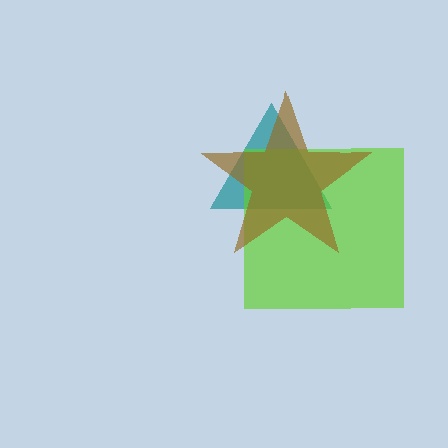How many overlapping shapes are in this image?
There are 3 overlapping shapes in the image.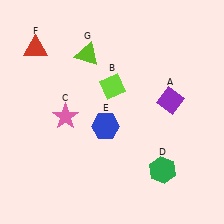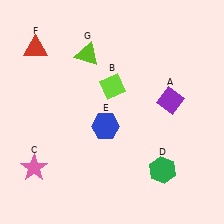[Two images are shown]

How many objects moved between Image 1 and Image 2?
1 object moved between the two images.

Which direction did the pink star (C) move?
The pink star (C) moved down.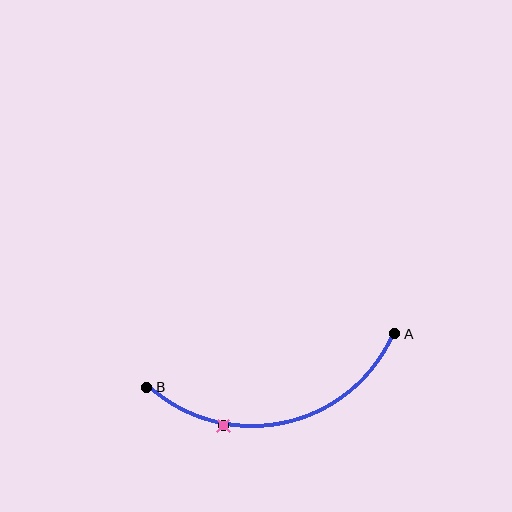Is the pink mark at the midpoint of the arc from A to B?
No. The pink mark lies on the arc but is closer to endpoint B. The arc midpoint would be at the point on the curve equidistant along the arc from both A and B.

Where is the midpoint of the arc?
The arc midpoint is the point on the curve farthest from the straight line joining A and B. It sits below that line.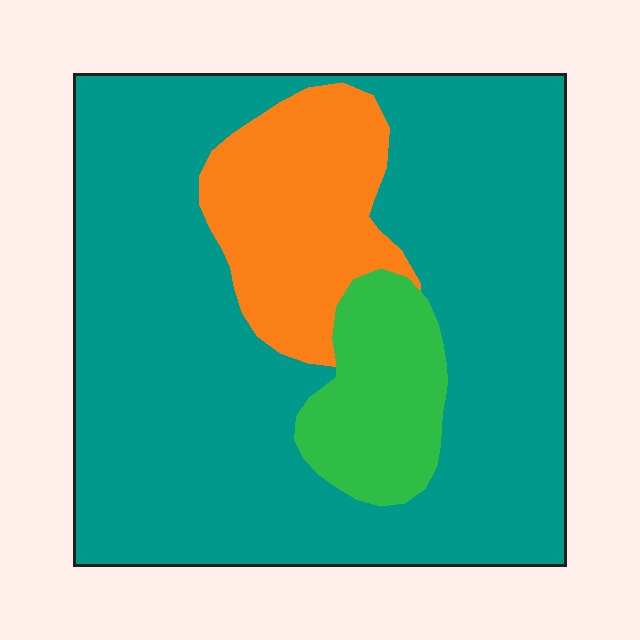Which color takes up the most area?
Teal, at roughly 75%.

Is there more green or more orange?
Orange.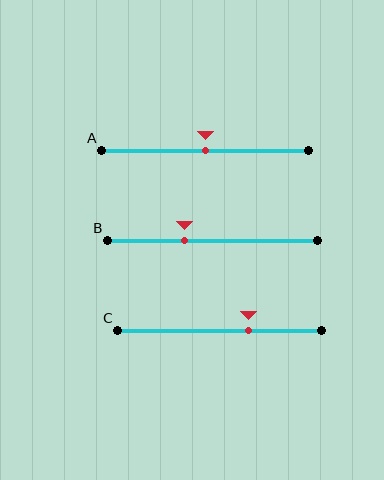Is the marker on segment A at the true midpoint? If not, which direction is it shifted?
Yes, the marker on segment A is at the true midpoint.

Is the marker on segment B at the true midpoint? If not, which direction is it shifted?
No, the marker on segment B is shifted to the left by about 14% of the segment length.